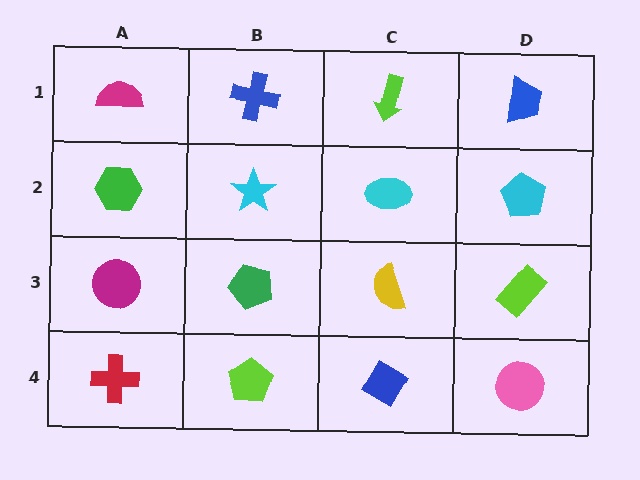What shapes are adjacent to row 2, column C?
A lime arrow (row 1, column C), a yellow semicircle (row 3, column C), a cyan star (row 2, column B), a cyan pentagon (row 2, column D).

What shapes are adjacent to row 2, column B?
A blue cross (row 1, column B), a green pentagon (row 3, column B), a green hexagon (row 2, column A), a cyan ellipse (row 2, column C).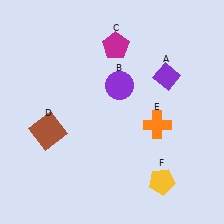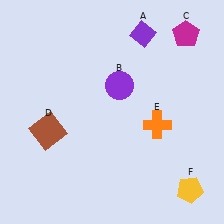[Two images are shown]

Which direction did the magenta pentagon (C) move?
The magenta pentagon (C) moved right.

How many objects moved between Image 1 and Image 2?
3 objects moved between the two images.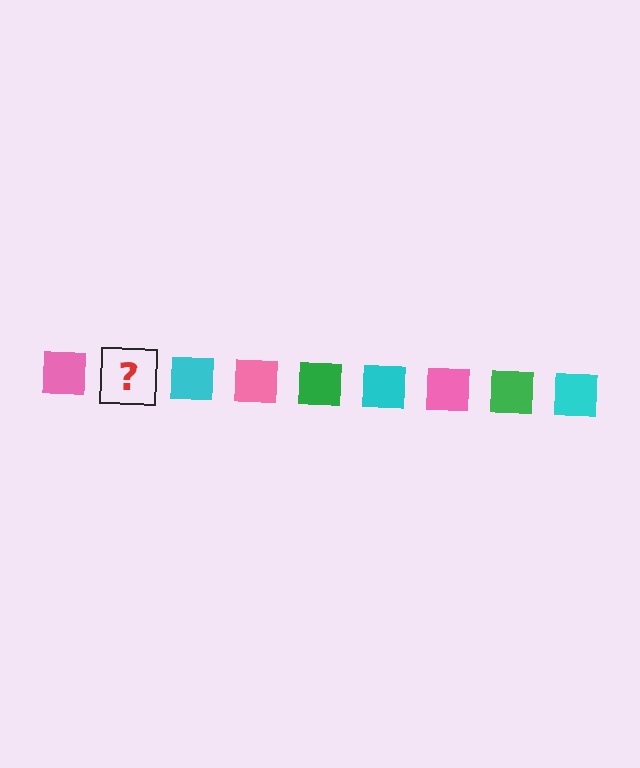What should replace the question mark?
The question mark should be replaced with a green square.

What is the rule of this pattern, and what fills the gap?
The rule is that the pattern cycles through pink, green, cyan squares. The gap should be filled with a green square.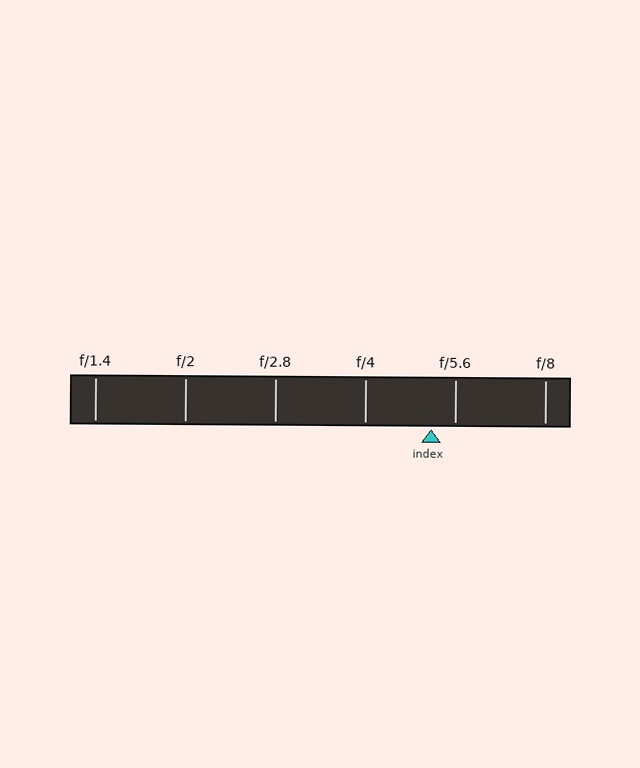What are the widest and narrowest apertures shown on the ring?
The widest aperture shown is f/1.4 and the narrowest is f/8.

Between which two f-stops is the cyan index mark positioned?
The index mark is between f/4 and f/5.6.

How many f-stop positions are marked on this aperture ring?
There are 6 f-stop positions marked.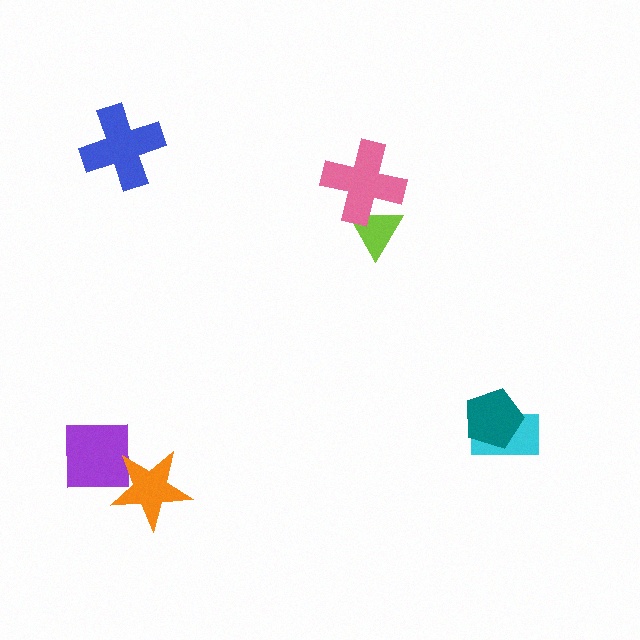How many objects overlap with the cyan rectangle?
1 object overlaps with the cyan rectangle.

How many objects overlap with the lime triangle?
1 object overlaps with the lime triangle.